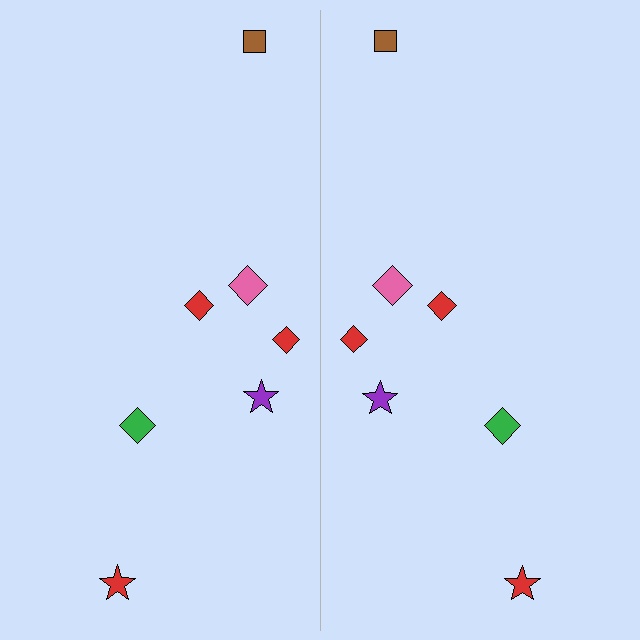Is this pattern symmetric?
Yes, this pattern has bilateral (reflection) symmetry.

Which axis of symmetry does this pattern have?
The pattern has a vertical axis of symmetry running through the center of the image.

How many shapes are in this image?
There are 14 shapes in this image.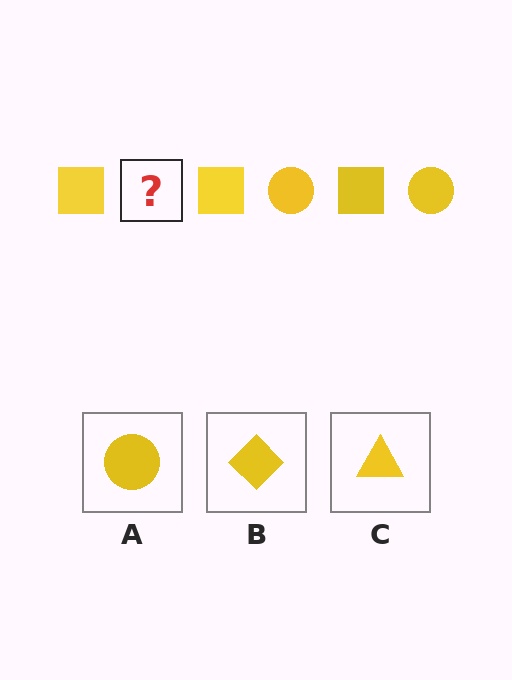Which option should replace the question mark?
Option A.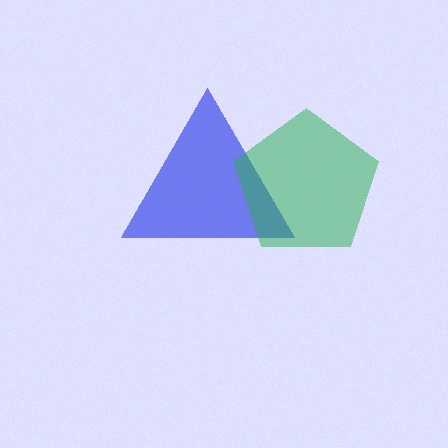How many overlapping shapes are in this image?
There are 2 overlapping shapes in the image.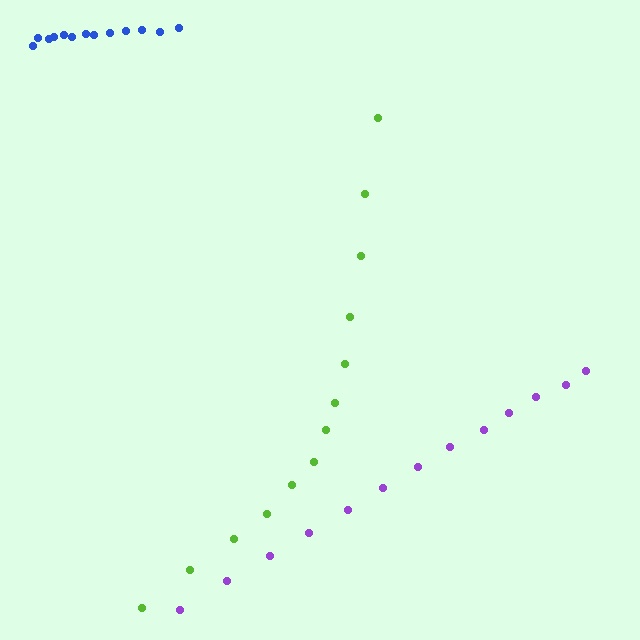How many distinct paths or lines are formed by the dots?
There are 3 distinct paths.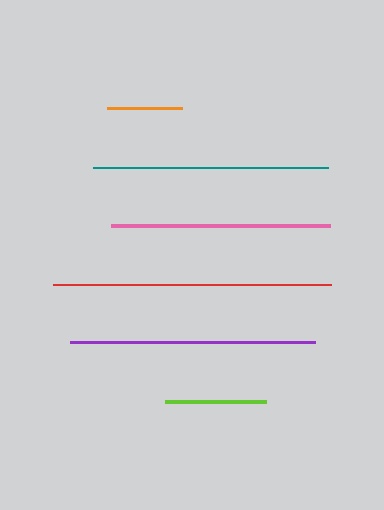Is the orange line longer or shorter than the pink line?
The pink line is longer than the orange line.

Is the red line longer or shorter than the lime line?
The red line is longer than the lime line.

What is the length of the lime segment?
The lime segment is approximately 101 pixels long.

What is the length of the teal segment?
The teal segment is approximately 235 pixels long.